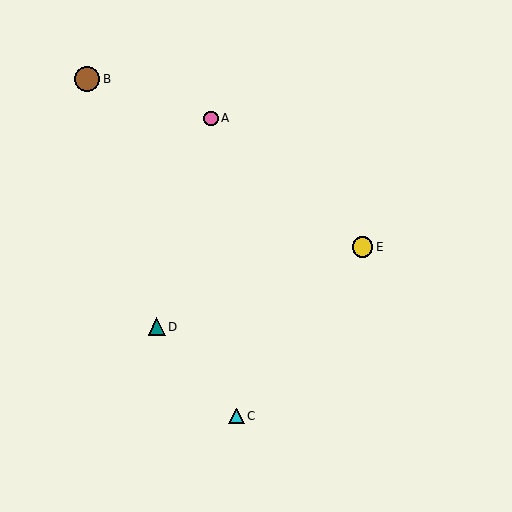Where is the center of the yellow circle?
The center of the yellow circle is at (363, 247).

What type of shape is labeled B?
Shape B is a brown circle.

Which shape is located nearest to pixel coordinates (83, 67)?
The brown circle (labeled B) at (87, 79) is nearest to that location.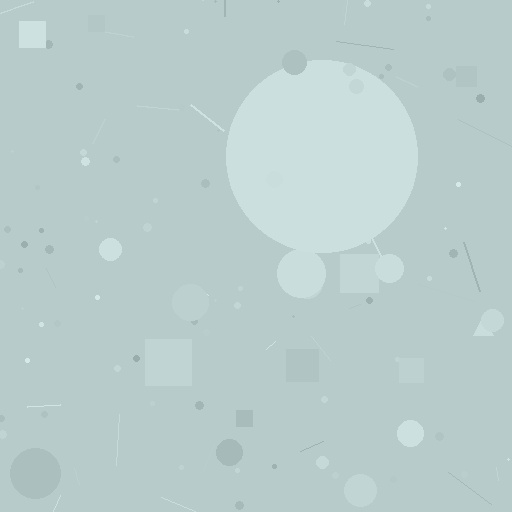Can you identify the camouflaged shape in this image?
The camouflaged shape is a circle.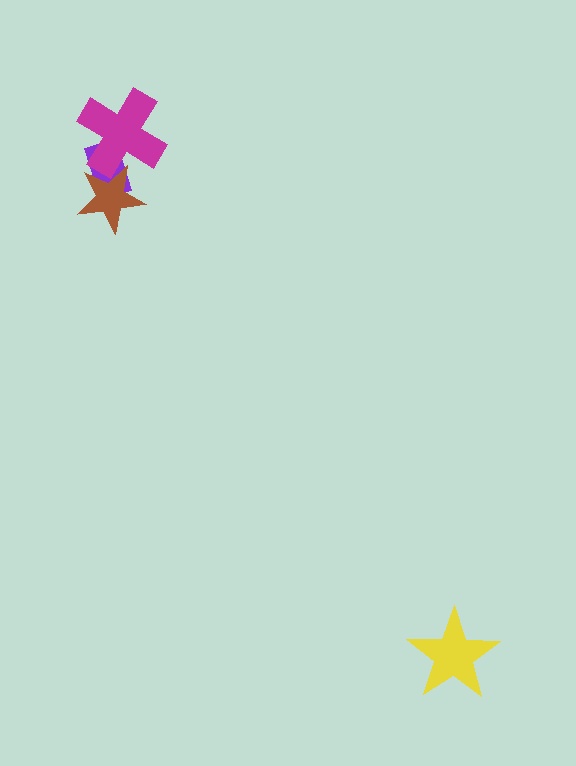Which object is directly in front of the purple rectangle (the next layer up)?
The magenta cross is directly in front of the purple rectangle.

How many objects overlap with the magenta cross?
2 objects overlap with the magenta cross.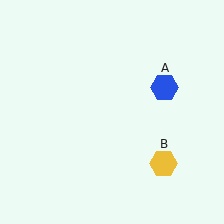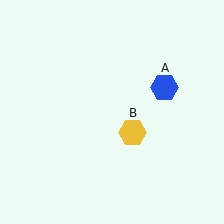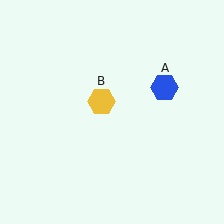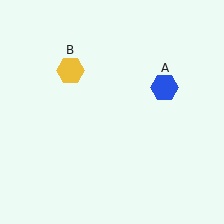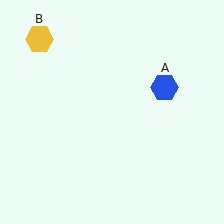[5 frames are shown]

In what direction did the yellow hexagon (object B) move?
The yellow hexagon (object B) moved up and to the left.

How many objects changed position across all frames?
1 object changed position: yellow hexagon (object B).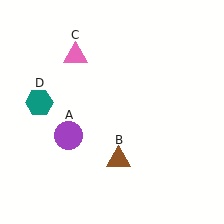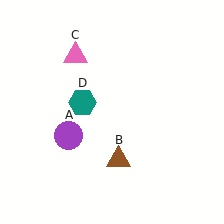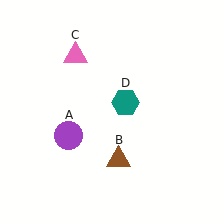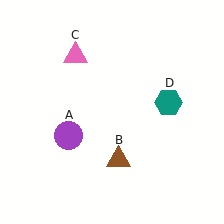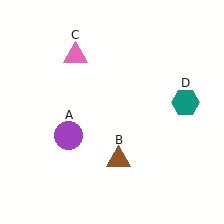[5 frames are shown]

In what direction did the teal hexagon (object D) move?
The teal hexagon (object D) moved right.